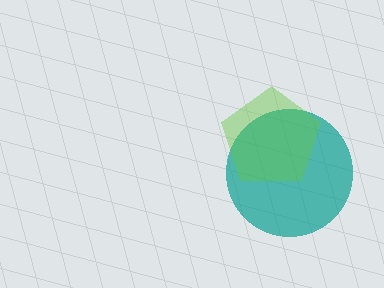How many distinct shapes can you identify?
There are 2 distinct shapes: a teal circle, a lime pentagon.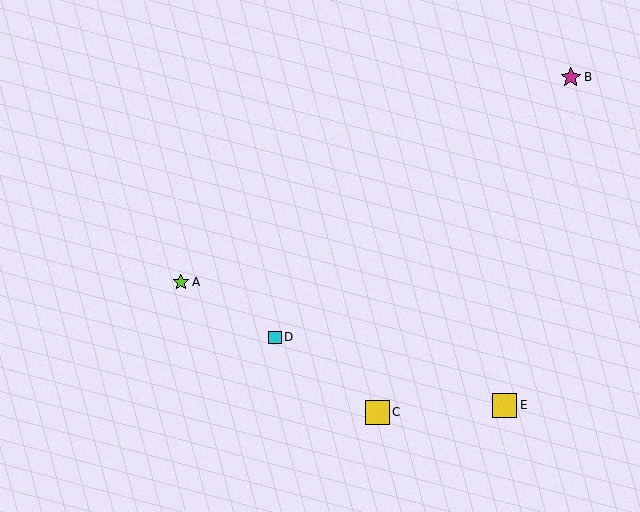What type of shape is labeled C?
Shape C is a yellow square.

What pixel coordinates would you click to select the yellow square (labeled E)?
Click at (505, 405) to select the yellow square E.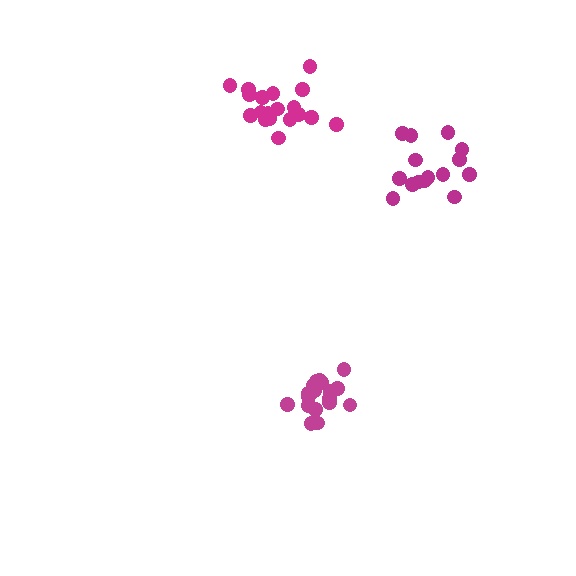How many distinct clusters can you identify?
There are 3 distinct clusters.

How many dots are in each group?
Group 1: 19 dots, Group 2: 19 dots, Group 3: 15 dots (53 total).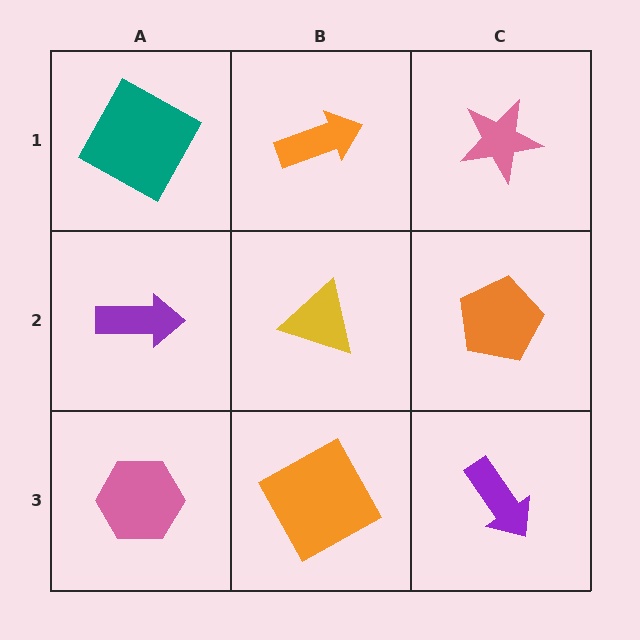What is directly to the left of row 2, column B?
A purple arrow.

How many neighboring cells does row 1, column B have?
3.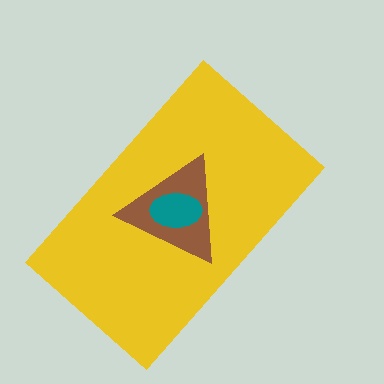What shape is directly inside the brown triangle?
The teal ellipse.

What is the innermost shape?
The teal ellipse.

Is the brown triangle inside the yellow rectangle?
Yes.